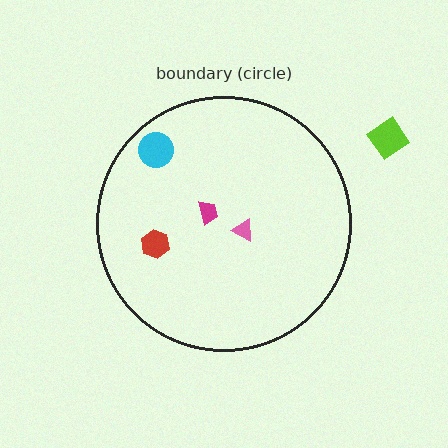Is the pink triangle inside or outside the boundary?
Inside.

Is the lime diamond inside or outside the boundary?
Outside.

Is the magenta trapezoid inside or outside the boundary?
Inside.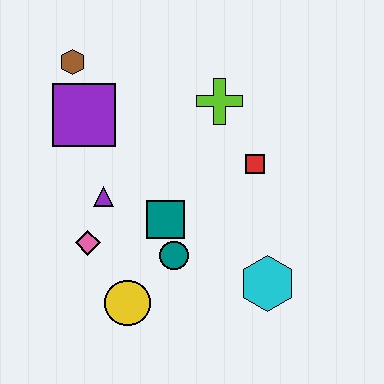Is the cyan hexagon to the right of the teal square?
Yes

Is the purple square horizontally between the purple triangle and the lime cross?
No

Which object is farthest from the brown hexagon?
The cyan hexagon is farthest from the brown hexagon.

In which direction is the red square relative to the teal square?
The red square is to the right of the teal square.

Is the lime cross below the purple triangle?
No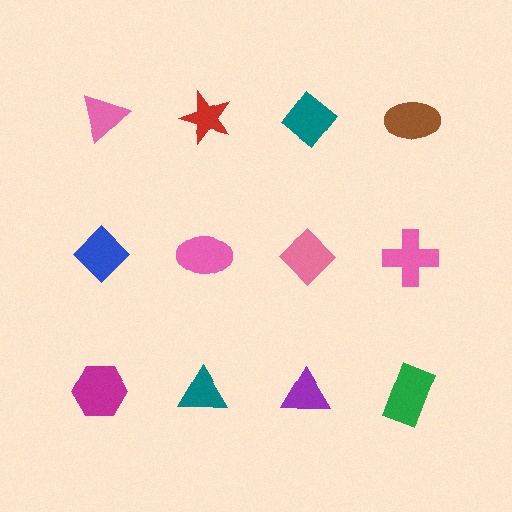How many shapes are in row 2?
4 shapes.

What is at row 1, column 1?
A pink triangle.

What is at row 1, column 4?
A brown ellipse.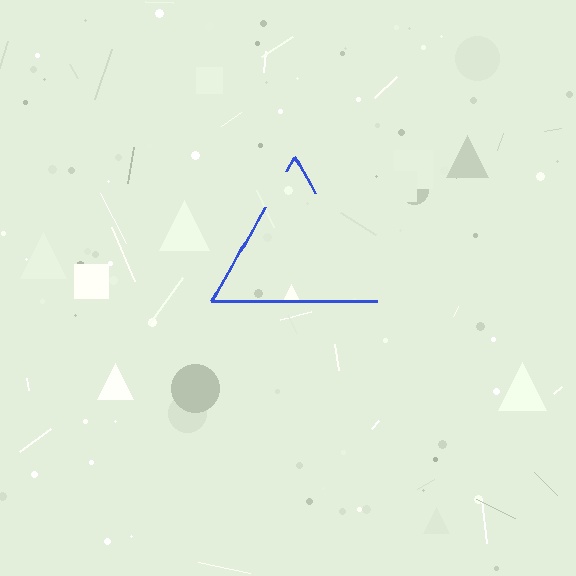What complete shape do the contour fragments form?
The contour fragments form a triangle.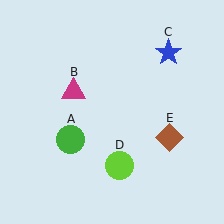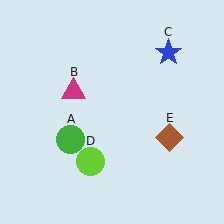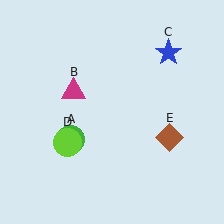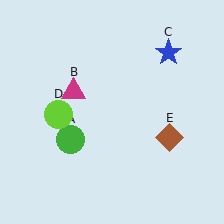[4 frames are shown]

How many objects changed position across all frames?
1 object changed position: lime circle (object D).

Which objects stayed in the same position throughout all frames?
Green circle (object A) and magenta triangle (object B) and blue star (object C) and brown diamond (object E) remained stationary.